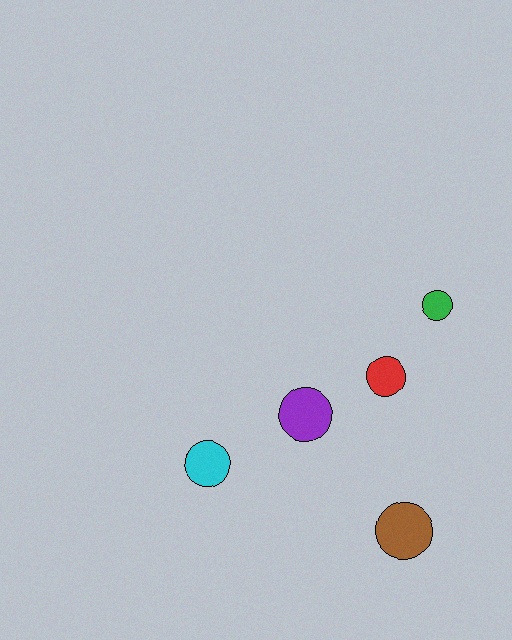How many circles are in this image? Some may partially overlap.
There are 5 circles.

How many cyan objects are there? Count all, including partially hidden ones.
There is 1 cyan object.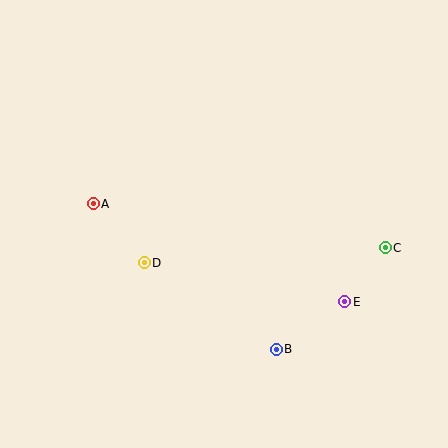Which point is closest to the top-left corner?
Point A is closest to the top-left corner.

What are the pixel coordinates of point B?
Point B is at (276, 349).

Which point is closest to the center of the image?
Point D at (144, 263) is closest to the center.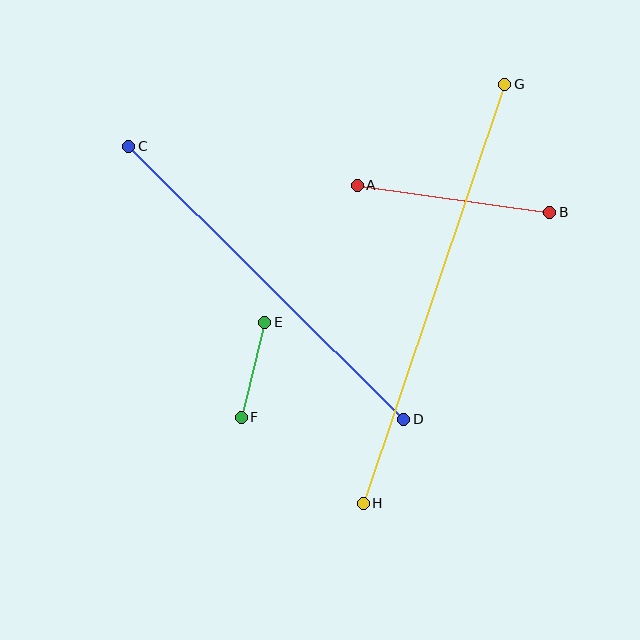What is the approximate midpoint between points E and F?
The midpoint is at approximately (253, 370) pixels.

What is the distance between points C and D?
The distance is approximately 387 pixels.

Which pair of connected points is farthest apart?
Points G and H are farthest apart.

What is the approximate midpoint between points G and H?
The midpoint is at approximately (434, 294) pixels.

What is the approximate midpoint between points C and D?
The midpoint is at approximately (266, 283) pixels.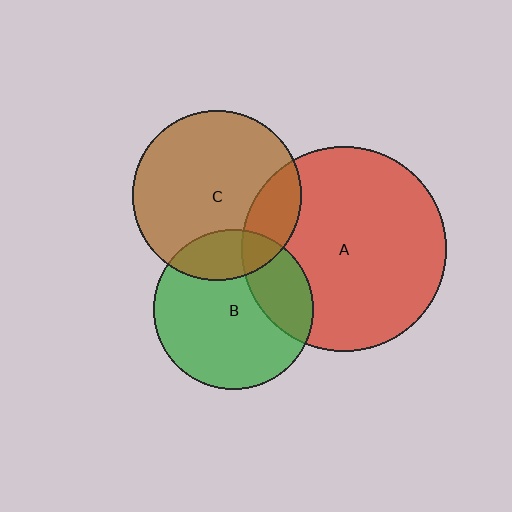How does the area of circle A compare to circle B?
Approximately 1.6 times.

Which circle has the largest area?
Circle A (red).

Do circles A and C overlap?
Yes.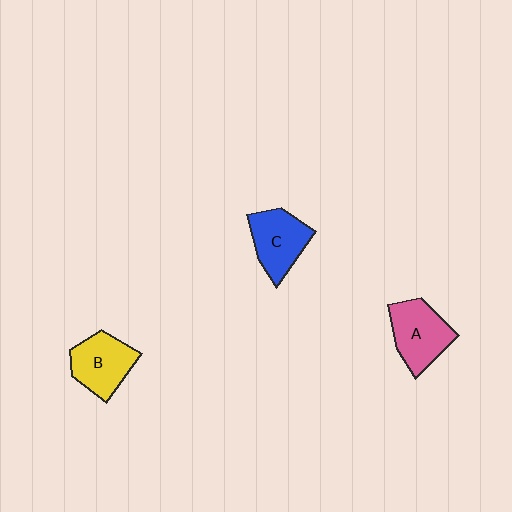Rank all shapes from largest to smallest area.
From largest to smallest: A (pink), B (yellow), C (blue).